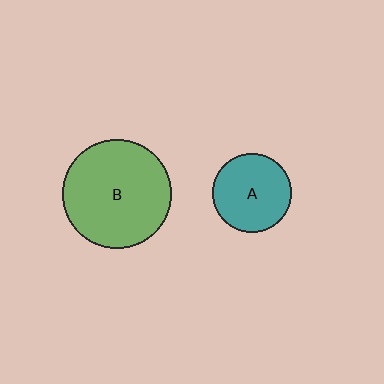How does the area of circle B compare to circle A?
Approximately 1.9 times.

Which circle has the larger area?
Circle B (green).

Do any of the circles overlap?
No, none of the circles overlap.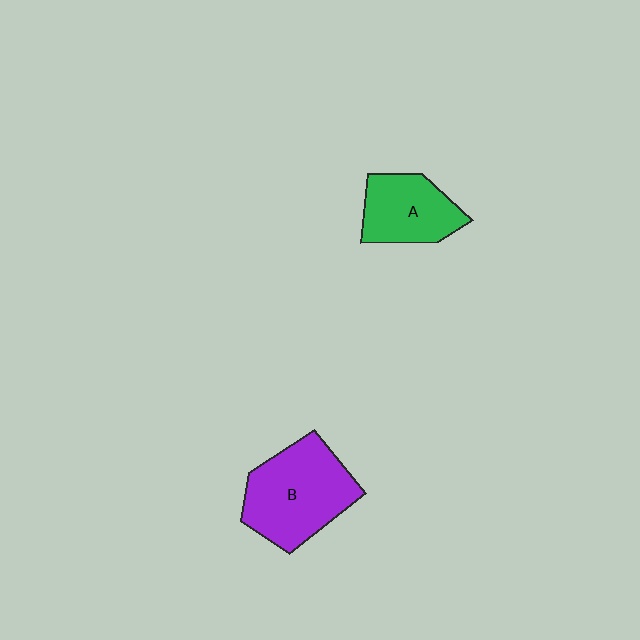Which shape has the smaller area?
Shape A (green).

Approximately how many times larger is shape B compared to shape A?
Approximately 1.5 times.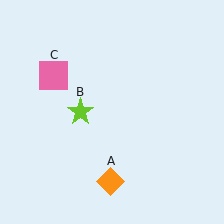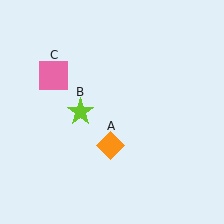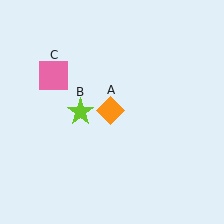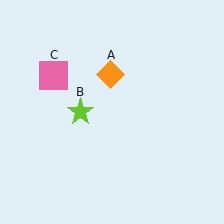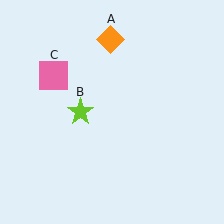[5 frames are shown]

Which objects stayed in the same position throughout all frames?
Lime star (object B) and pink square (object C) remained stationary.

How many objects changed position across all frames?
1 object changed position: orange diamond (object A).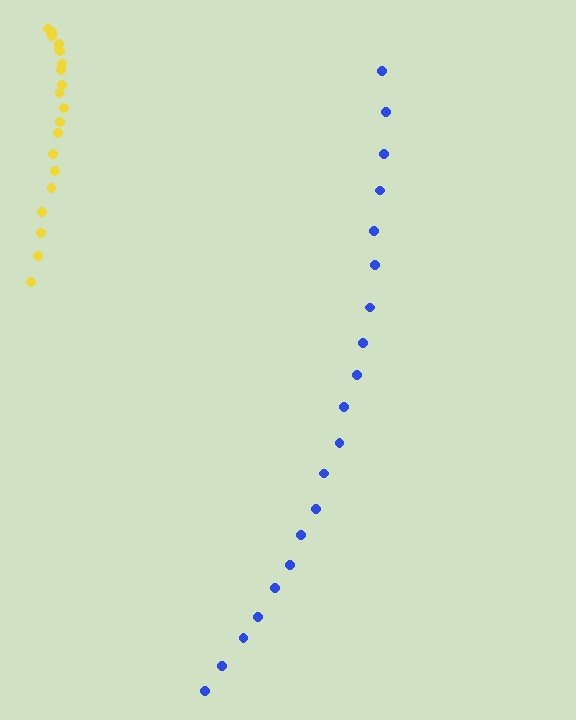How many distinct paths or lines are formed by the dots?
There are 2 distinct paths.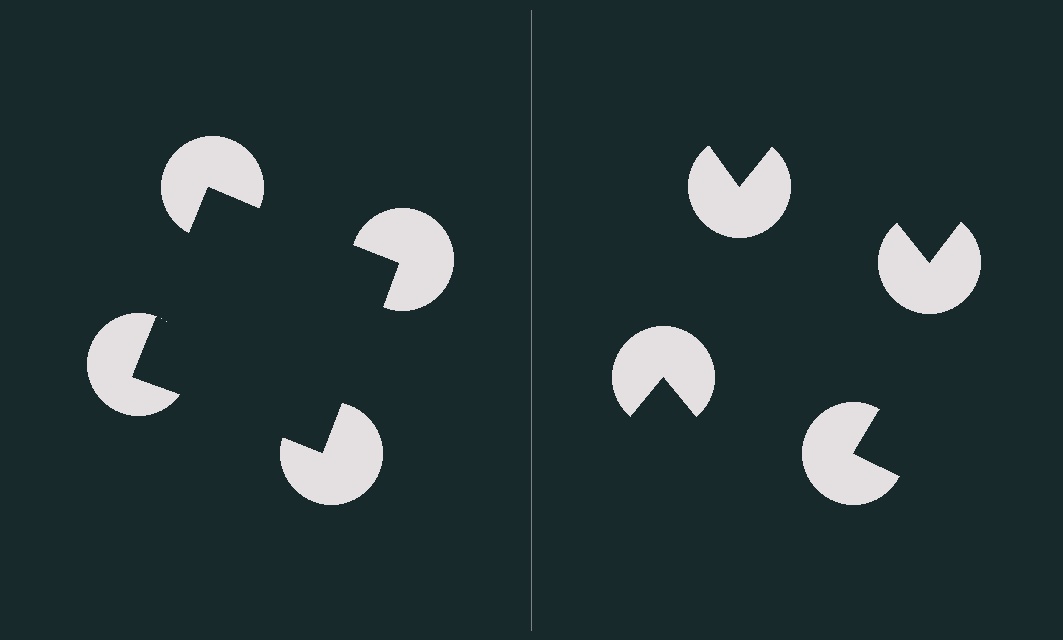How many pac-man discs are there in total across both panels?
8 — 4 on each side.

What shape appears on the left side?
An illusory square.